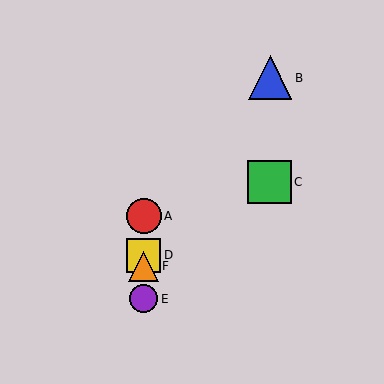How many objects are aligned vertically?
4 objects (A, D, E, F) are aligned vertically.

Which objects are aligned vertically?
Objects A, D, E, F are aligned vertically.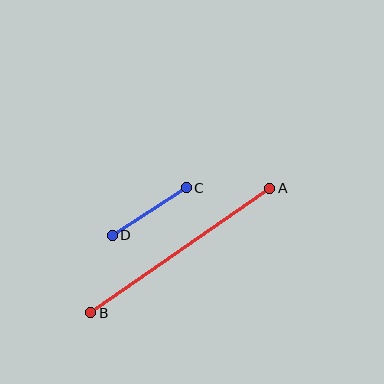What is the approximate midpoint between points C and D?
The midpoint is at approximately (149, 212) pixels.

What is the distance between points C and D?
The distance is approximately 88 pixels.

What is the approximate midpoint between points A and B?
The midpoint is at approximately (180, 251) pixels.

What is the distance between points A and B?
The distance is approximately 218 pixels.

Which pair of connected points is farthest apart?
Points A and B are farthest apart.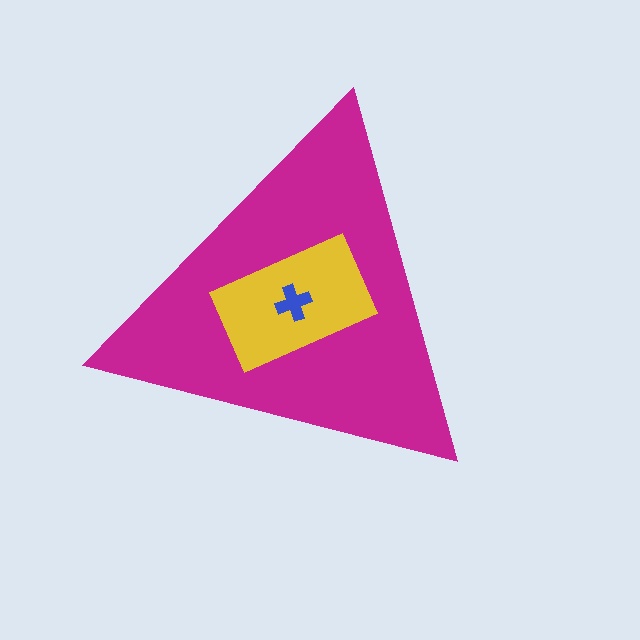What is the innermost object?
The blue cross.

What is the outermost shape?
The magenta triangle.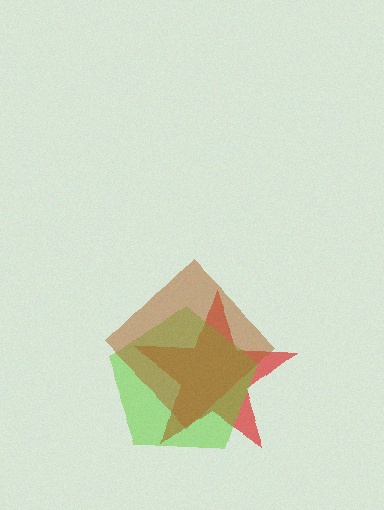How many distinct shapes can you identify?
There are 3 distinct shapes: a red star, a lime pentagon, a brown diamond.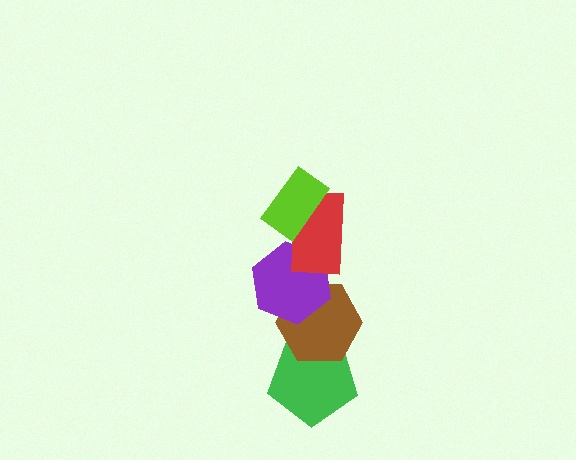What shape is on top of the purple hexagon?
The red rectangle is on top of the purple hexagon.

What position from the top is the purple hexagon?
The purple hexagon is 3rd from the top.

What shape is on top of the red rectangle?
The lime rectangle is on top of the red rectangle.